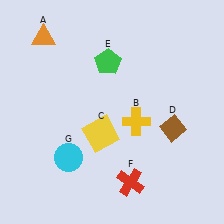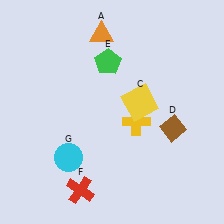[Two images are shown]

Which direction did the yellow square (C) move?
The yellow square (C) moved right.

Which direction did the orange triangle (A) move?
The orange triangle (A) moved right.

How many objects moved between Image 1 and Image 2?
3 objects moved between the two images.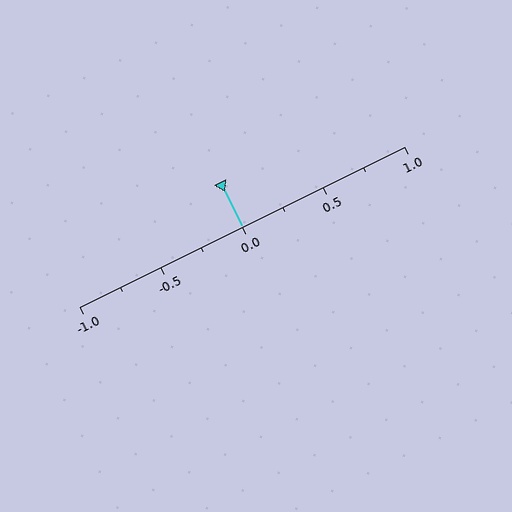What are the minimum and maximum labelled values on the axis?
The axis runs from -1.0 to 1.0.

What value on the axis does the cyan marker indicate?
The marker indicates approximately 0.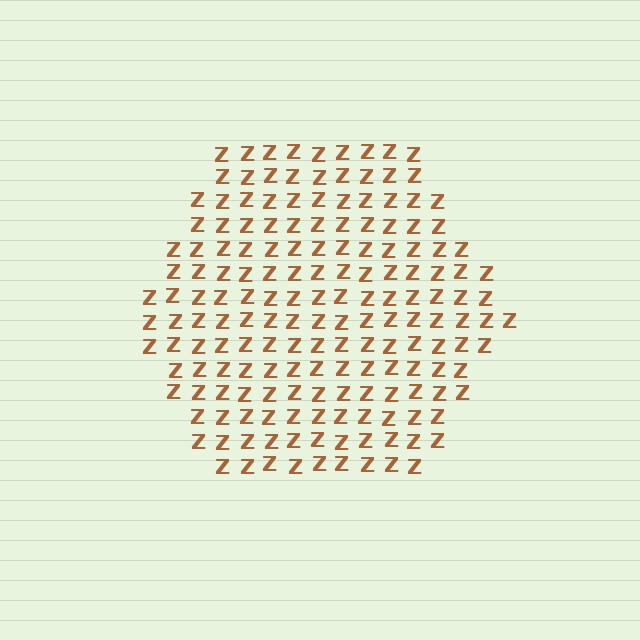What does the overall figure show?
The overall figure shows a hexagon.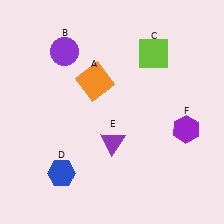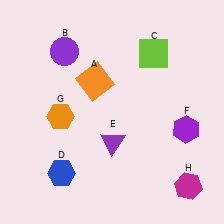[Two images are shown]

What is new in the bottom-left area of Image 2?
An orange hexagon (G) was added in the bottom-left area of Image 2.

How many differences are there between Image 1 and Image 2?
There are 2 differences between the two images.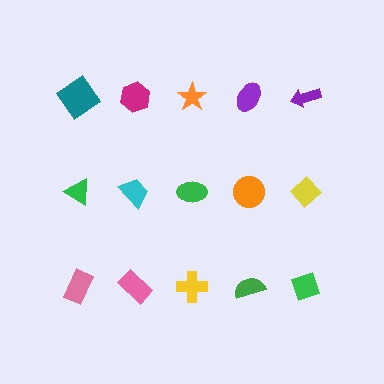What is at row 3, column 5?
A green diamond.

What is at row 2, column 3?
A green ellipse.